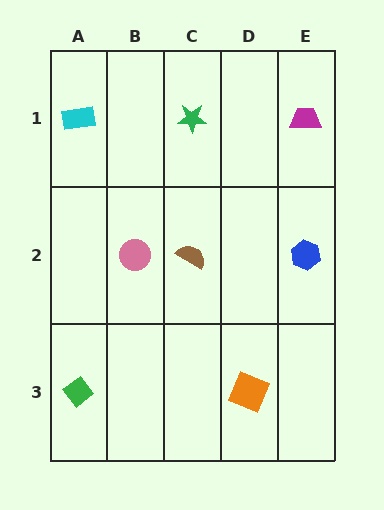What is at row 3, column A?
A green diamond.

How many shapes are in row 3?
2 shapes.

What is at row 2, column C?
A brown semicircle.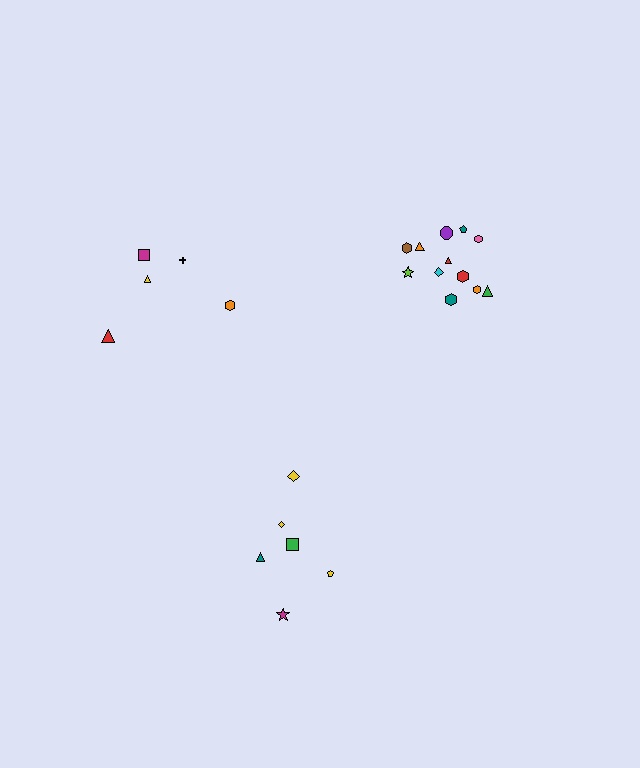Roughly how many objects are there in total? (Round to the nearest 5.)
Roughly 25 objects in total.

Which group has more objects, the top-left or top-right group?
The top-right group.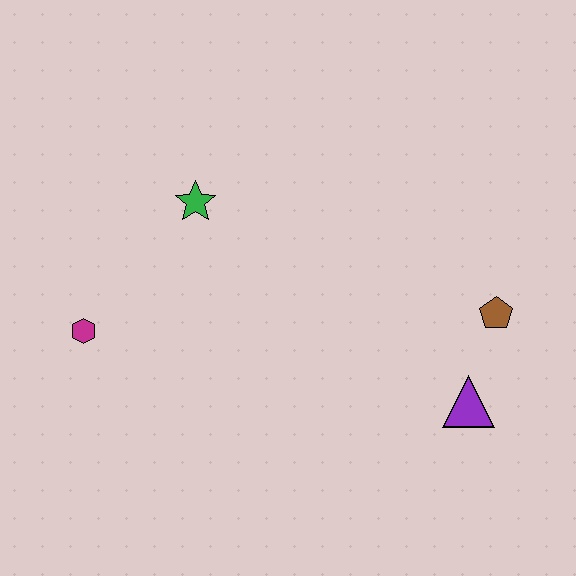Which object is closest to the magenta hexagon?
The green star is closest to the magenta hexagon.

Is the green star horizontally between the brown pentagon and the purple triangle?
No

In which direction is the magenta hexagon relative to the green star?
The magenta hexagon is below the green star.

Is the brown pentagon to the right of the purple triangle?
Yes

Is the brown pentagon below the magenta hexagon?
No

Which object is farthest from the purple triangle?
The magenta hexagon is farthest from the purple triangle.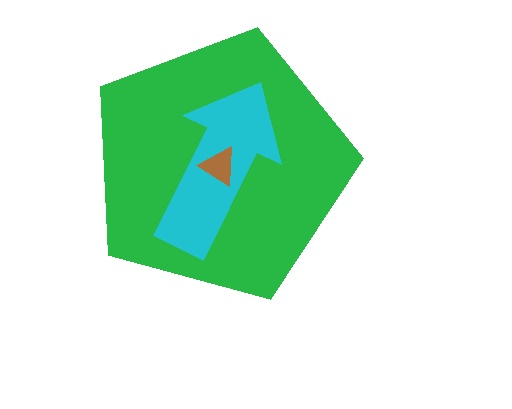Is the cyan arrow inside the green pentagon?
Yes.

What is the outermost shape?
The green pentagon.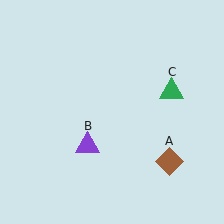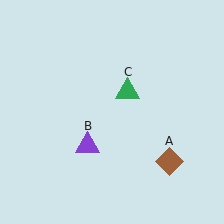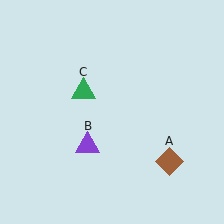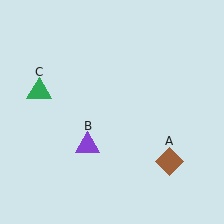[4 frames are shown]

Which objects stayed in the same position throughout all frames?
Brown diamond (object A) and purple triangle (object B) remained stationary.